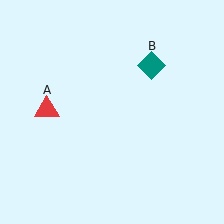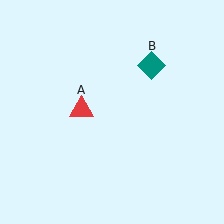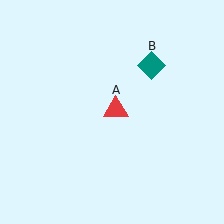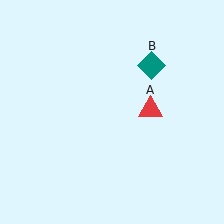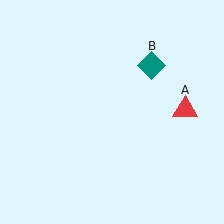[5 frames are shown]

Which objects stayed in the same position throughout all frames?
Teal diamond (object B) remained stationary.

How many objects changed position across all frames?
1 object changed position: red triangle (object A).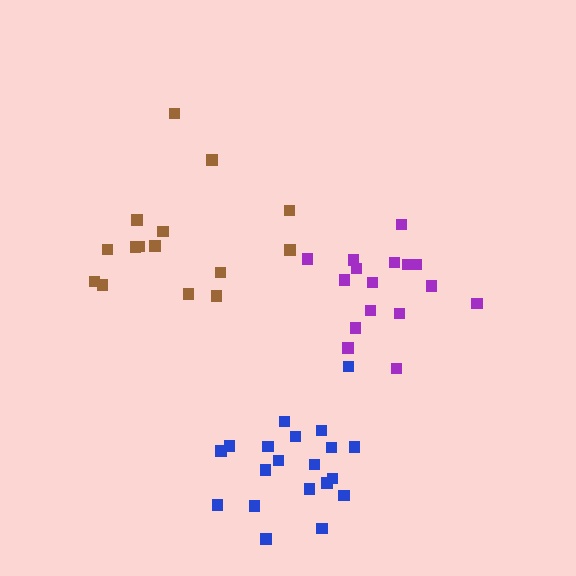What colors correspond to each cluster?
The clusters are colored: brown, purple, blue.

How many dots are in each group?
Group 1: 15 dots, Group 2: 16 dots, Group 3: 20 dots (51 total).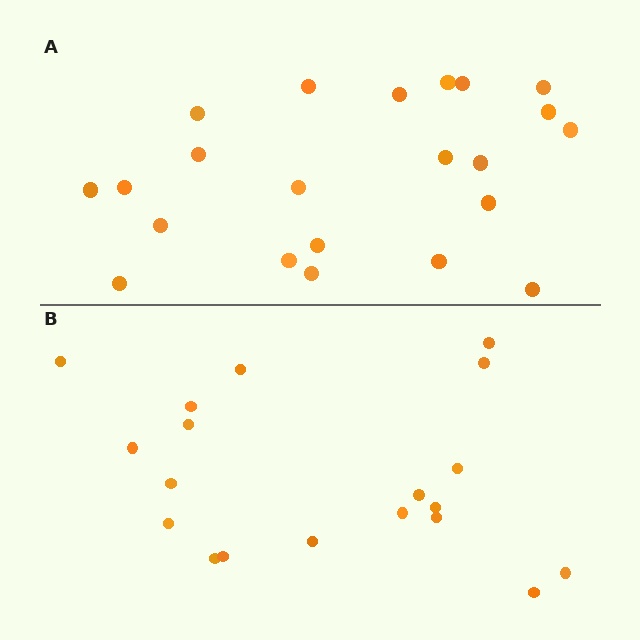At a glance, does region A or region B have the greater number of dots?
Region A (the top region) has more dots.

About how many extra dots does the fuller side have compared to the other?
Region A has just a few more — roughly 2 or 3 more dots than region B.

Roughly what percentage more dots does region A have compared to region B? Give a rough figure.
About 15% more.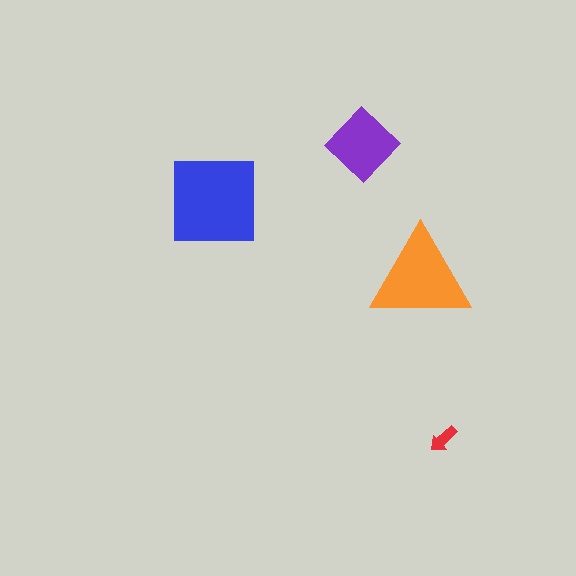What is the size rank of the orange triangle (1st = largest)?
2nd.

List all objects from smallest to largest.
The red arrow, the purple diamond, the orange triangle, the blue square.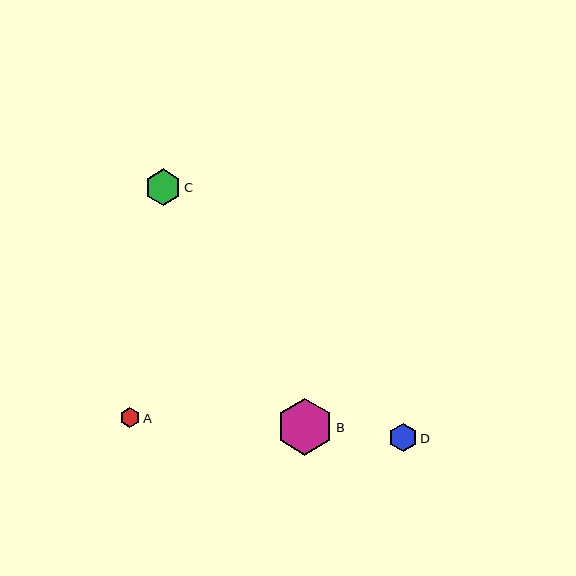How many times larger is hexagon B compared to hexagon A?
Hexagon B is approximately 2.9 times the size of hexagon A.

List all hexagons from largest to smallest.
From largest to smallest: B, C, D, A.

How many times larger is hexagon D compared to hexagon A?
Hexagon D is approximately 1.5 times the size of hexagon A.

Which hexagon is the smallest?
Hexagon A is the smallest with a size of approximately 19 pixels.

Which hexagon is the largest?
Hexagon B is the largest with a size of approximately 56 pixels.